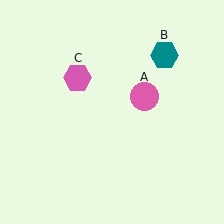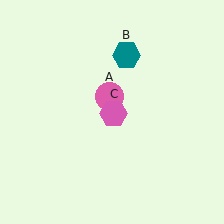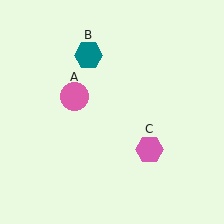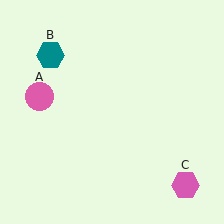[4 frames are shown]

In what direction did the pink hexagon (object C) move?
The pink hexagon (object C) moved down and to the right.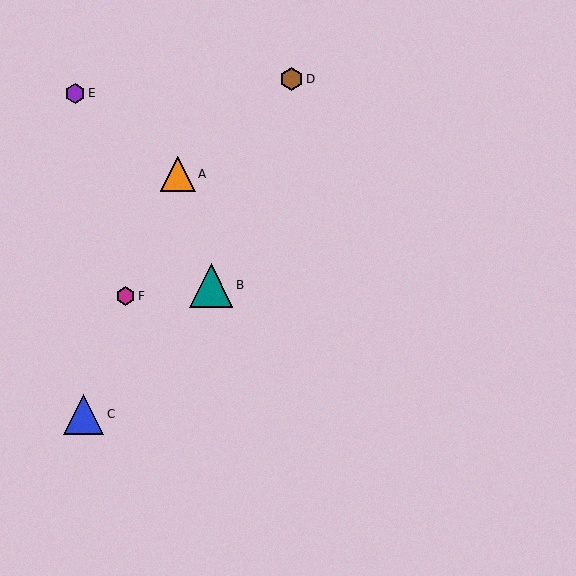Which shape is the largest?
The teal triangle (labeled B) is the largest.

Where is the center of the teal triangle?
The center of the teal triangle is at (211, 285).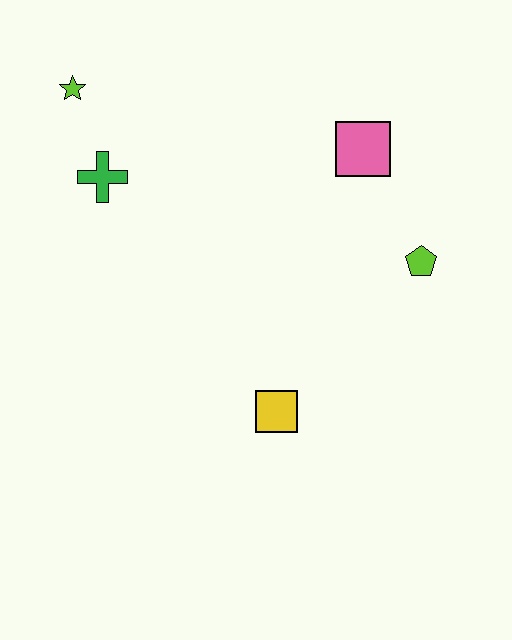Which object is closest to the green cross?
The lime star is closest to the green cross.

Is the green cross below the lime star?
Yes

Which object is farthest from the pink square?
The lime star is farthest from the pink square.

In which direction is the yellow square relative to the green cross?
The yellow square is below the green cross.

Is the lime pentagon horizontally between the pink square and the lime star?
No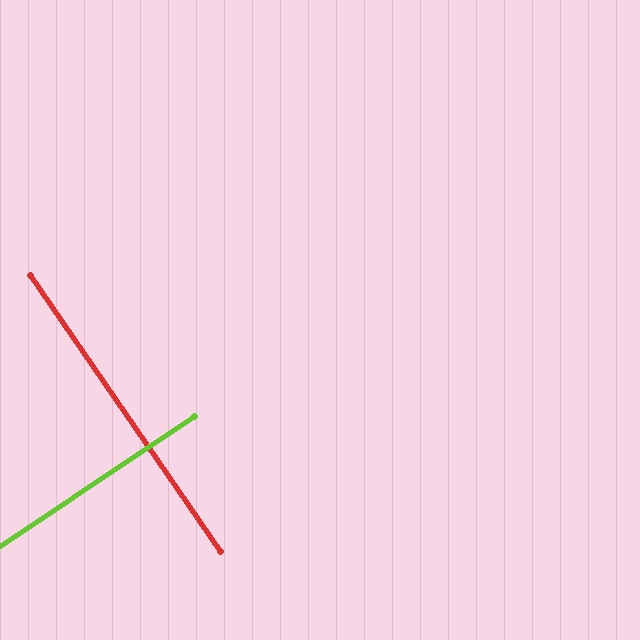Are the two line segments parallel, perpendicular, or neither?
Perpendicular — they meet at approximately 89°.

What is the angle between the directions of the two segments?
Approximately 89 degrees.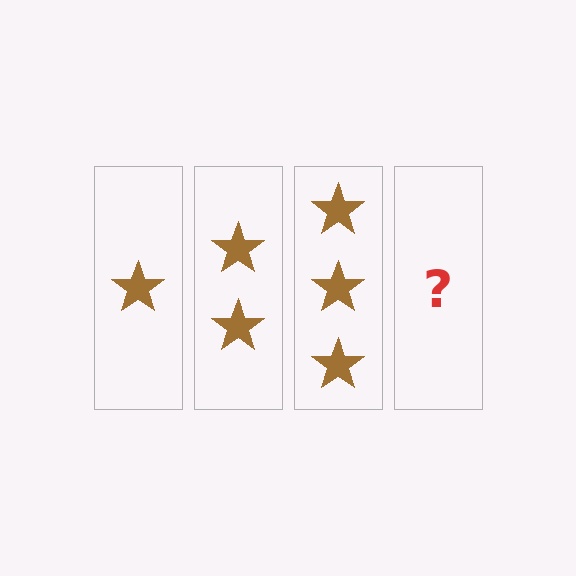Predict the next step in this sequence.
The next step is 4 stars.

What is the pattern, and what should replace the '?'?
The pattern is that each step adds one more star. The '?' should be 4 stars.